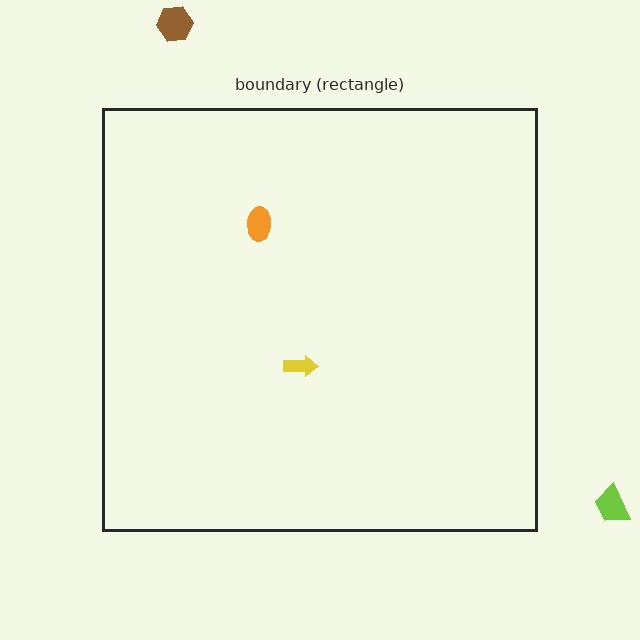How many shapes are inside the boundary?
2 inside, 2 outside.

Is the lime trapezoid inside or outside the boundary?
Outside.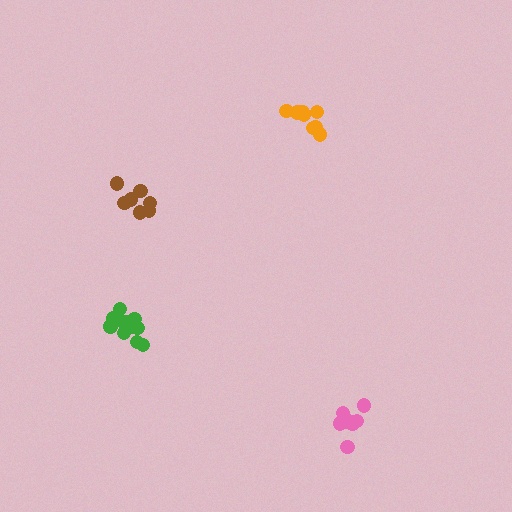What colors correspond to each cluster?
The clusters are colored: orange, pink, brown, green.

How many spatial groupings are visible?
There are 4 spatial groupings.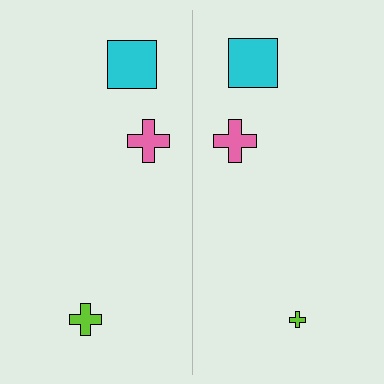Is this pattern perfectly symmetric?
No, the pattern is not perfectly symmetric. The lime cross on the right side has a different size than its mirror counterpart.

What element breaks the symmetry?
The lime cross on the right side has a different size than its mirror counterpart.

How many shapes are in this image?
There are 6 shapes in this image.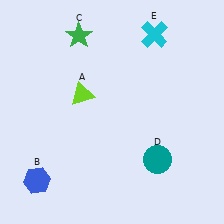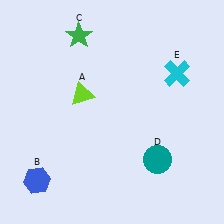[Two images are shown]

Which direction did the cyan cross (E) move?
The cyan cross (E) moved down.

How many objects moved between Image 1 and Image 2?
1 object moved between the two images.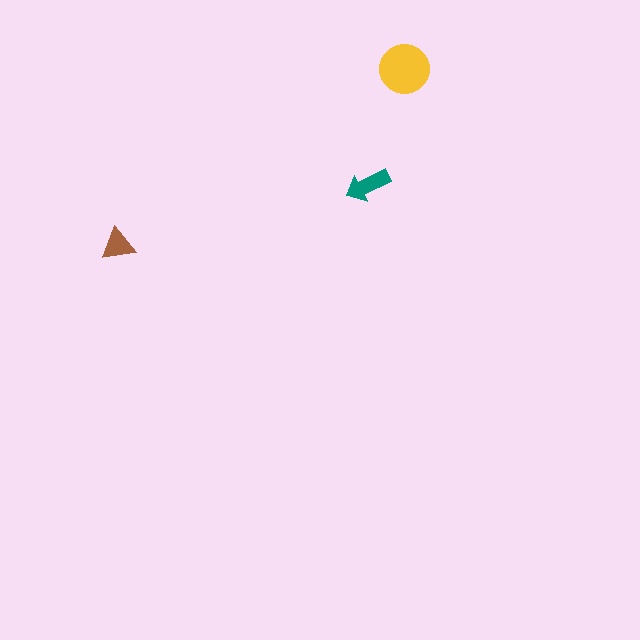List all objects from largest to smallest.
The yellow circle, the teal arrow, the brown triangle.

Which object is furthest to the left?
The brown triangle is leftmost.